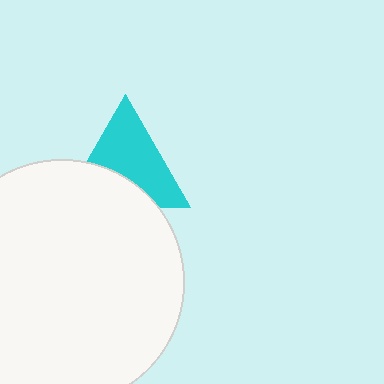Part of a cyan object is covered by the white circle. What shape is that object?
It is a triangle.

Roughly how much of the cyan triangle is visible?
About half of it is visible (roughly 63%).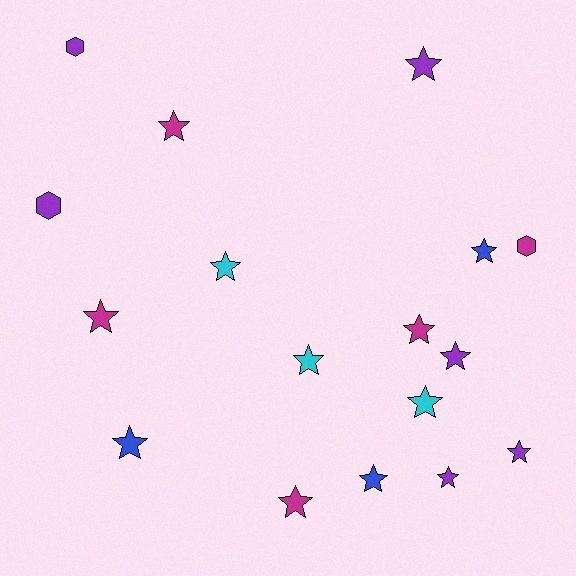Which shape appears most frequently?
Star, with 14 objects.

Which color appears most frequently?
Purple, with 6 objects.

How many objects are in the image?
There are 17 objects.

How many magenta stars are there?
There are 4 magenta stars.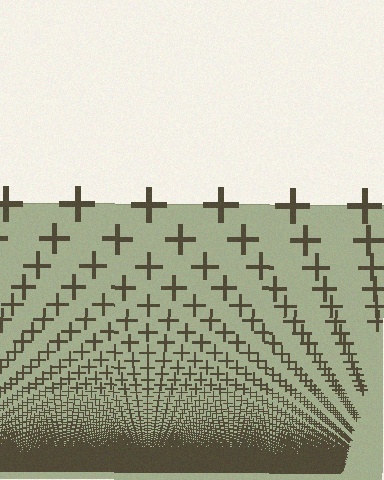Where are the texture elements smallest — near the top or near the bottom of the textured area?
Near the bottom.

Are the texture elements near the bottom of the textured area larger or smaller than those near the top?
Smaller. The gradient is inverted — elements near the bottom are smaller and denser.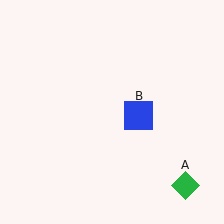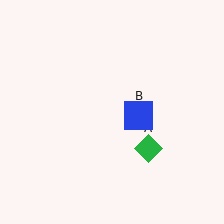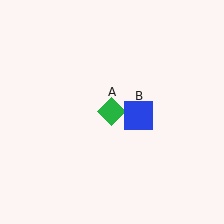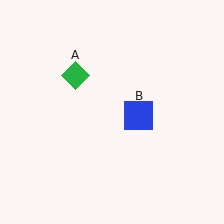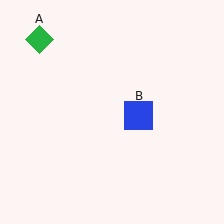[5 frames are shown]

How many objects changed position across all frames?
1 object changed position: green diamond (object A).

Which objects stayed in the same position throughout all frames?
Blue square (object B) remained stationary.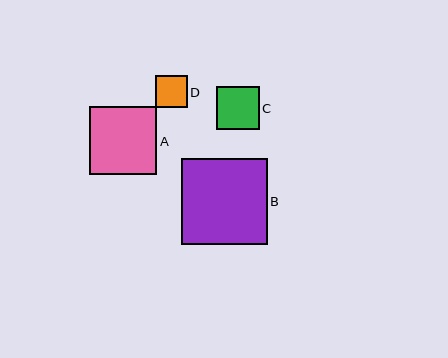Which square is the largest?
Square B is the largest with a size of approximately 86 pixels.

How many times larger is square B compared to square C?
Square B is approximately 2.0 times the size of square C.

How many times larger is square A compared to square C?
Square A is approximately 1.6 times the size of square C.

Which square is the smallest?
Square D is the smallest with a size of approximately 32 pixels.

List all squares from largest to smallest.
From largest to smallest: B, A, C, D.